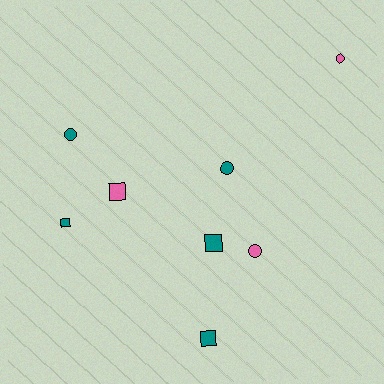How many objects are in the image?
There are 8 objects.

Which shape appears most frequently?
Circle, with 4 objects.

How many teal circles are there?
There are 2 teal circles.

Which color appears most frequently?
Teal, with 5 objects.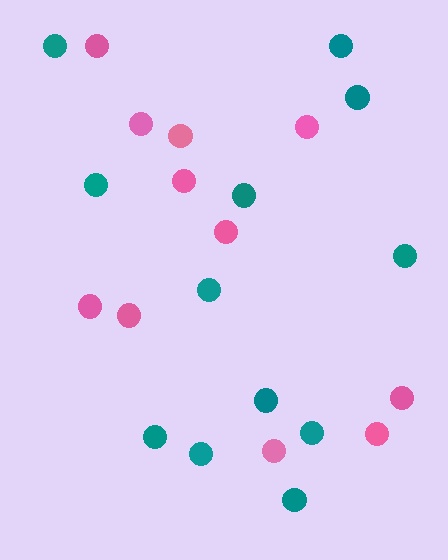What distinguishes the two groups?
There are 2 groups: one group of pink circles (11) and one group of teal circles (12).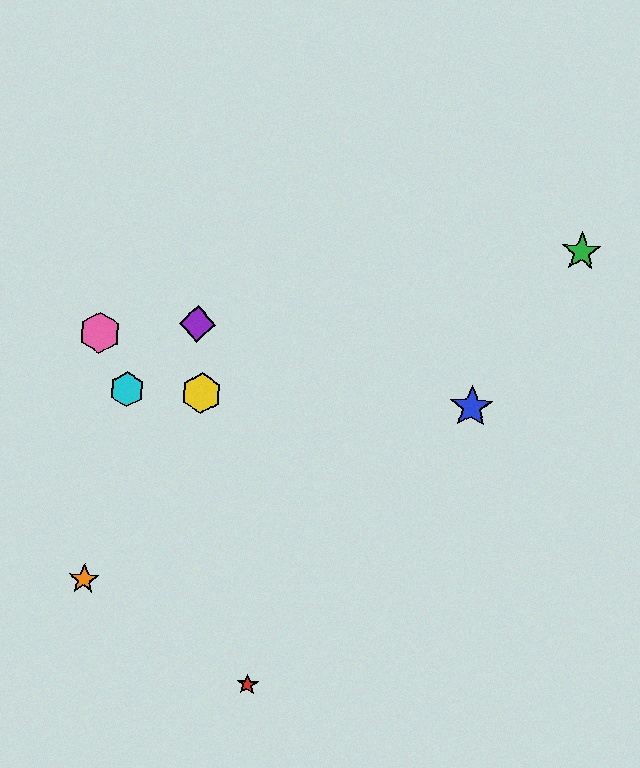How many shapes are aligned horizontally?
3 shapes (the blue star, the yellow hexagon, the cyan hexagon) are aligned horizontally.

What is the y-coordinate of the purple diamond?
The purple diamond is at y≈324.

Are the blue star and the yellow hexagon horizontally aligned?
Yes, both are at y≈407.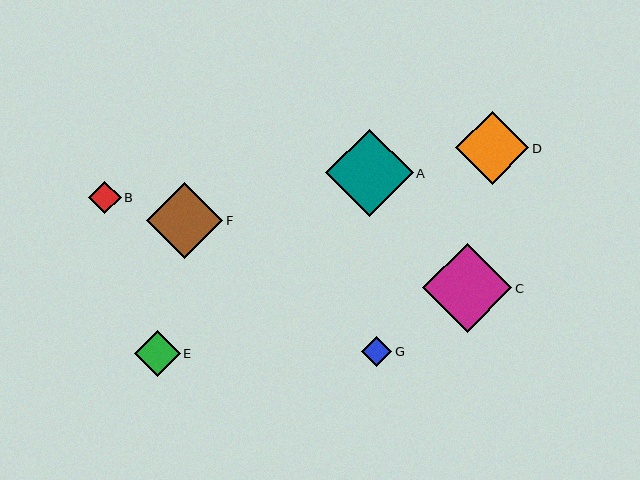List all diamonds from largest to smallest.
From largest to smallest: C, A, F, D, E, B, G.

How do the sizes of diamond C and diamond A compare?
Diamond C and diamond A are approximately the same size.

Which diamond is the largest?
Diamond C is the largest with a size of approximately 89 pixels.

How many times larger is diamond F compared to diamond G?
Diamond F is approximately 2.5 times the size of diamond G.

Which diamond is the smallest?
Diamond G is the smallest with a size of approximately 30 pixels.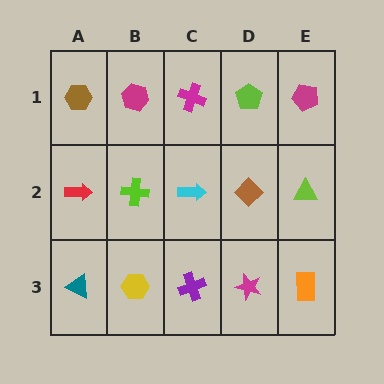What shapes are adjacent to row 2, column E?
A magenta pentagon (row 1, column E), an orange rectangle (row 3, column E), a brown diamond (row 2, column D).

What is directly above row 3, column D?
A brown diamond.